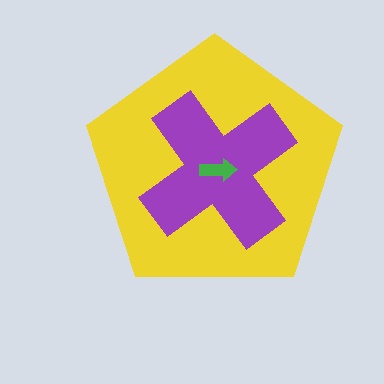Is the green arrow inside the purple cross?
Yes.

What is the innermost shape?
The green arrow.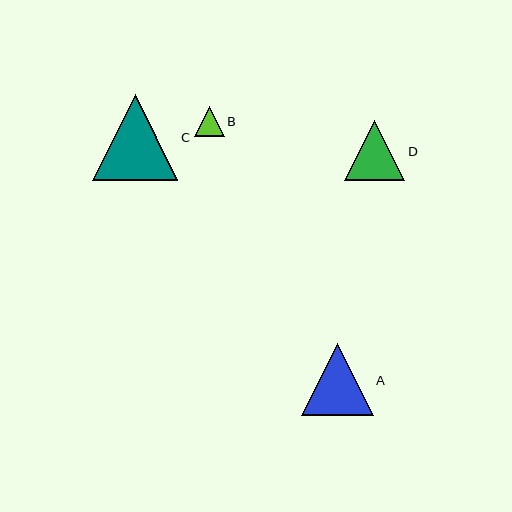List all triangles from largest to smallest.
From largest to smallest: C, A, D, B.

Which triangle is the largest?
Triangle C is the largest with a size of approximately 85 pixels.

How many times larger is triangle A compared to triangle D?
Triangle A is approximately 1.2 times the size of triangle D.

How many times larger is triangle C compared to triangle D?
Triangle C is approximately 1.4 times the size of triangle D.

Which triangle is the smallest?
Triangle B is the smallest with a size of approximately 30 pixels.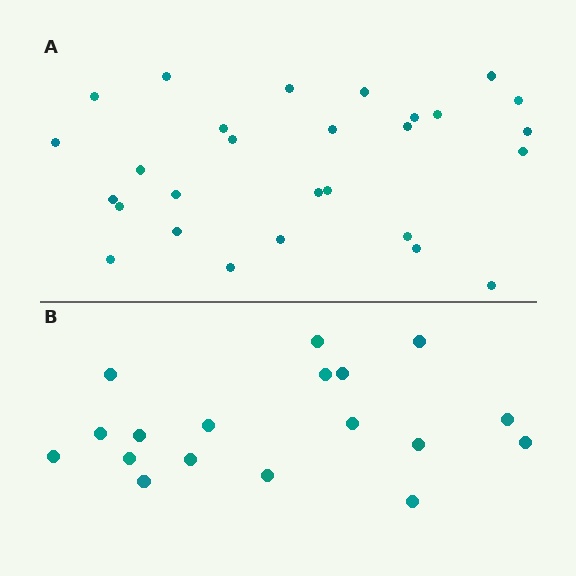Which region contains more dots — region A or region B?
Region A (the top region) has more dots.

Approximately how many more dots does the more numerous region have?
Region A has roughly 10 or so more dots than region B.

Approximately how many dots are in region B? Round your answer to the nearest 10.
About 20 dots. (The exact count is 18, which rounds to 20.)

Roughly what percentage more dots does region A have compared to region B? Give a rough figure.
About 55% more.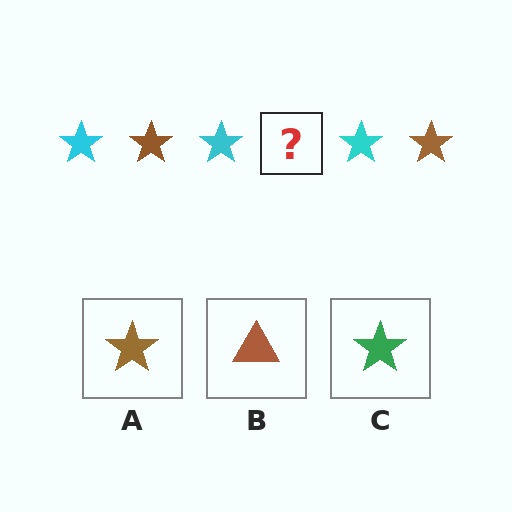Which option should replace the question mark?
Option A.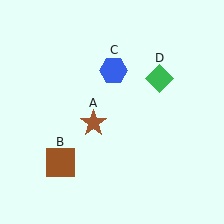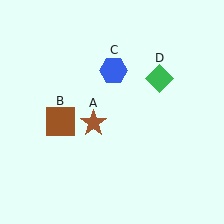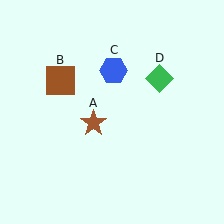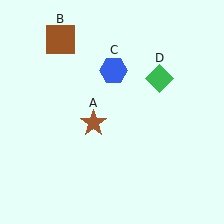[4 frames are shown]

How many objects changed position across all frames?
1 object changed position: brown square (object B).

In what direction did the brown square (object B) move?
The brown square (object B) moved up.